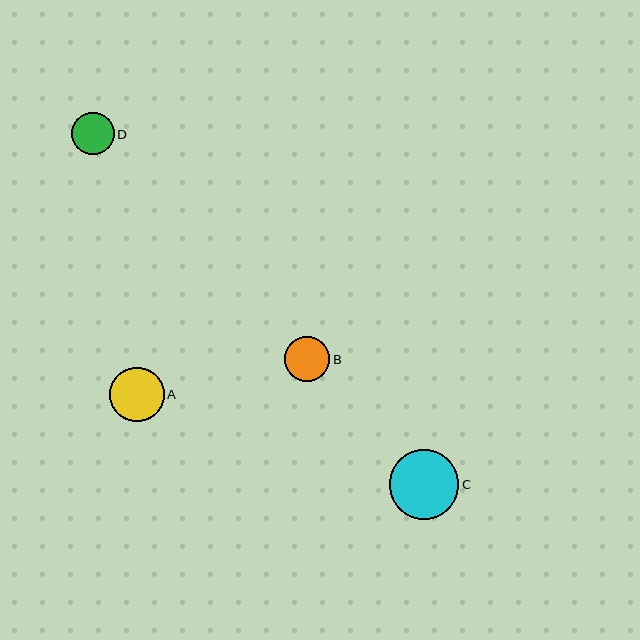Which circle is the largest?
Circle C is the largest with a size of approximately 69 pixels.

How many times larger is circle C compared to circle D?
Circle C is approximately 1.6 times the size of circle D.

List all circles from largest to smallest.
From largest to smallest: C, A, B, D.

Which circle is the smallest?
Circle D is the smallest with a size of approximately 42 pixels.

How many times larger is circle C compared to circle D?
Circle C is approximately 1.6 times the size of circle D.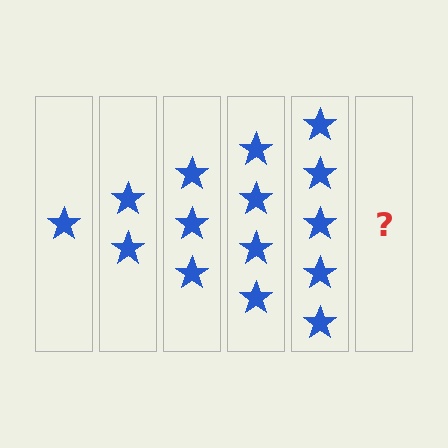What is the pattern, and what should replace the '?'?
The pattern is that each step adds one more star. The '?' should be 6 stars.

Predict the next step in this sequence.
The next step is 6 stars.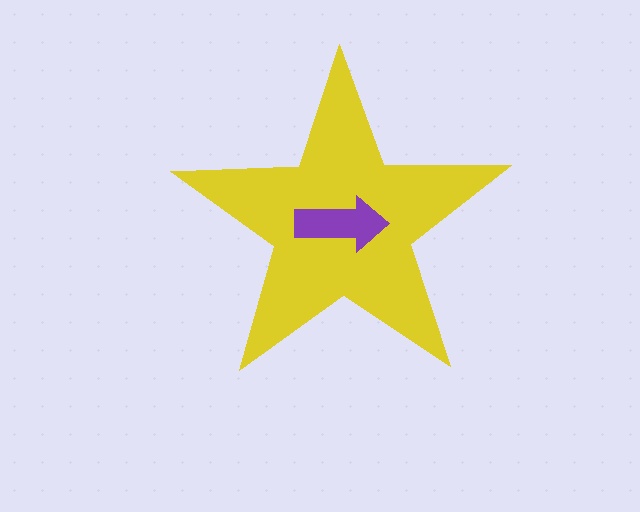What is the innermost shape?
The purple arrow.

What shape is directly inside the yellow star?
The purple arrow.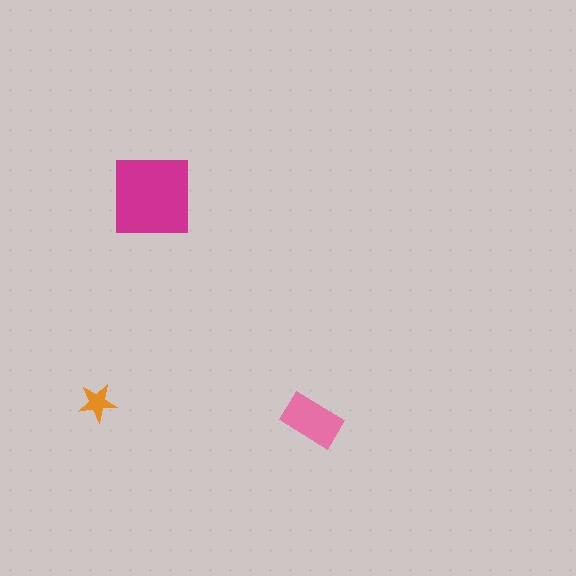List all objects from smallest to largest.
The orange star, the pink rectangle, the magenta square.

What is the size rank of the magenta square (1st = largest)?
1st.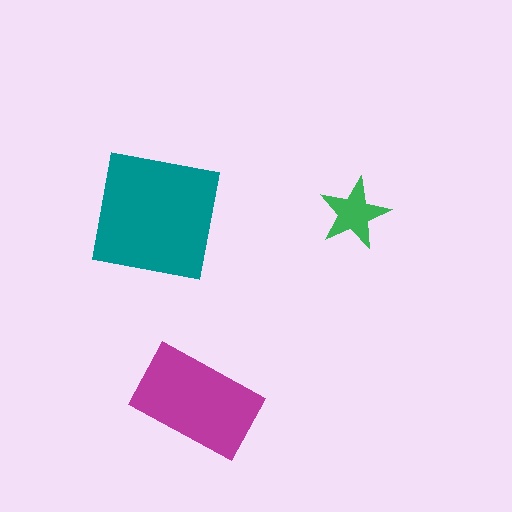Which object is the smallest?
The green star.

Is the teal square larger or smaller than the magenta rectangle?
Larger.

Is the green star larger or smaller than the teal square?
Smaller.